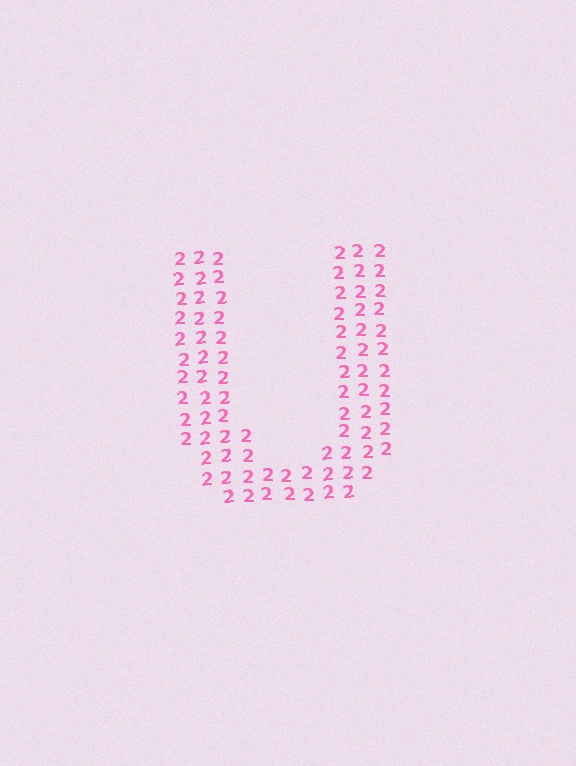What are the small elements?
The small elements are digit 2's.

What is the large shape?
The large shape is the letter U.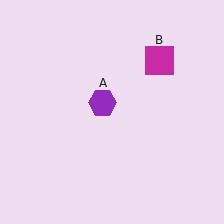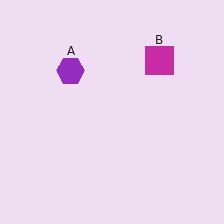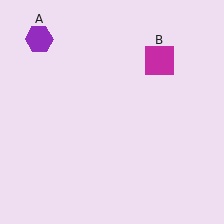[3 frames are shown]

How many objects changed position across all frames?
1 object changed position: purple hexagon (object A).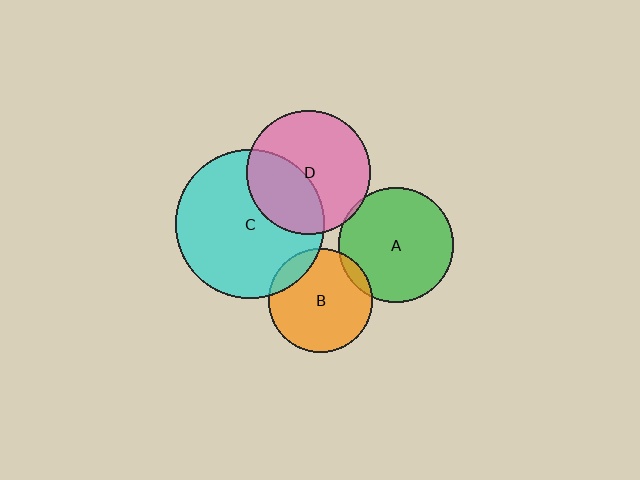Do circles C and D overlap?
Yes.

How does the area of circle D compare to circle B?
Approximately 1.4 times.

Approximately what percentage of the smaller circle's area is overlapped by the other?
Approximately 40%.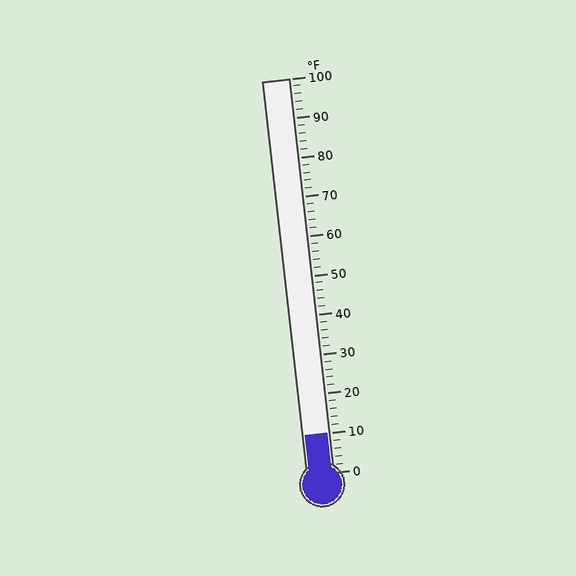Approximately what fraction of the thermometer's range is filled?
The thermometer is filled to approximately 10% of its range.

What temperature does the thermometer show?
The thermometer shows approximately 10°F.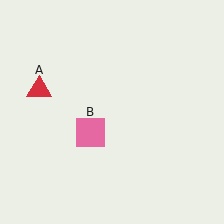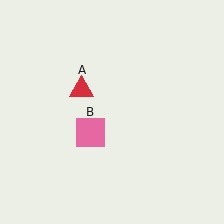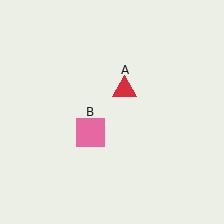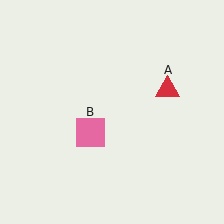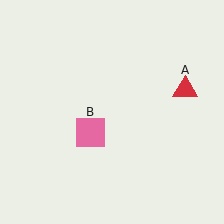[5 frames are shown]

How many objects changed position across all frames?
1 object changed position: red triangle (object A).